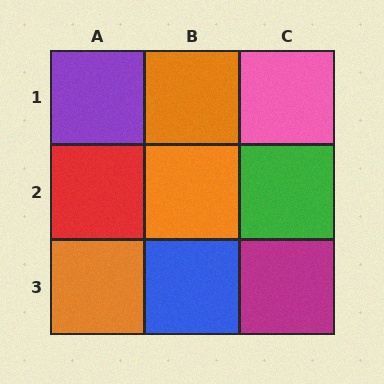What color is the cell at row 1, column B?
Orange.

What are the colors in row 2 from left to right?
Red, orange, green.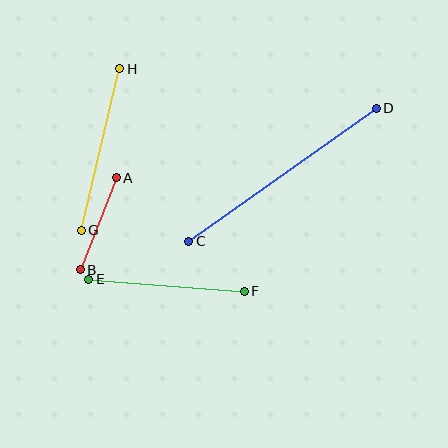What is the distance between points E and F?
The distance is approximately 156 pixels.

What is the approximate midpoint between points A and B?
The midpoint is at approximately (98, 224) pixels.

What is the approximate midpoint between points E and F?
The midpoint is at approximately (167, 285) pixels.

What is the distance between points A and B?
The distance is approximately 99 pixels.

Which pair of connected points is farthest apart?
Points C and D are farthest apart.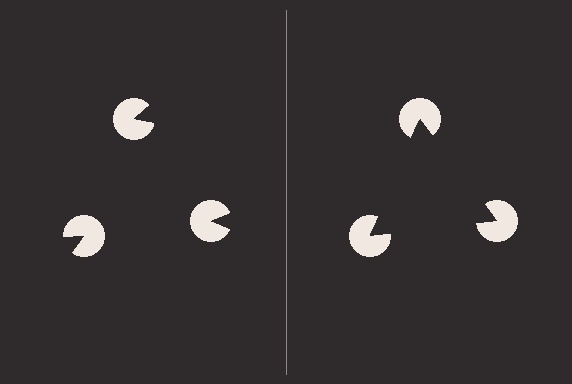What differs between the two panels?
The pac-man discs are positioned identically on both sides; only the wedge orientations differ. On the right they align to a triangle; on the left they are misaligned.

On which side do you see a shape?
An illusory triangle appears on the right side. On the left side the wedge cuts are rotated, so no coherent shape forms.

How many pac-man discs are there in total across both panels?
6 — 3 on each side.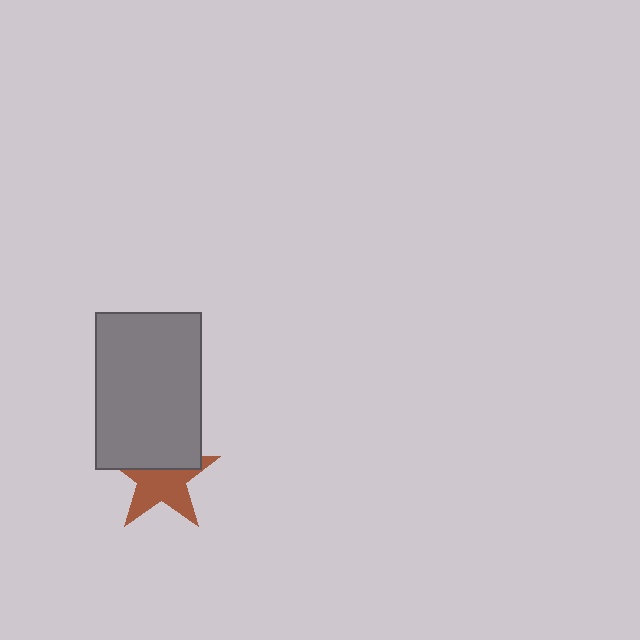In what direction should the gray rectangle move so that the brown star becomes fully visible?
The gray rectangle should move up. That is the shortest direction to clear the overlap and leave the brown star fully visible.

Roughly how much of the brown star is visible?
About half of it is visible (roughly 59%).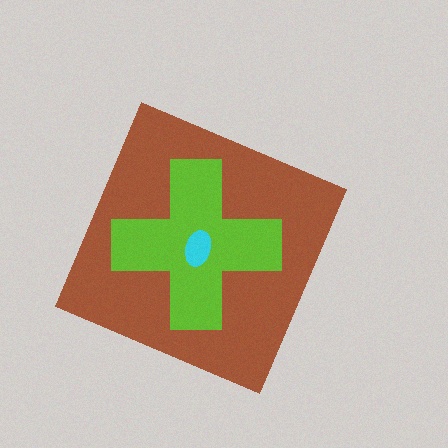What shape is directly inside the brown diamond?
The lime cross.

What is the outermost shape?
The brown diamond.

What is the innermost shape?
The cyan ellipse.